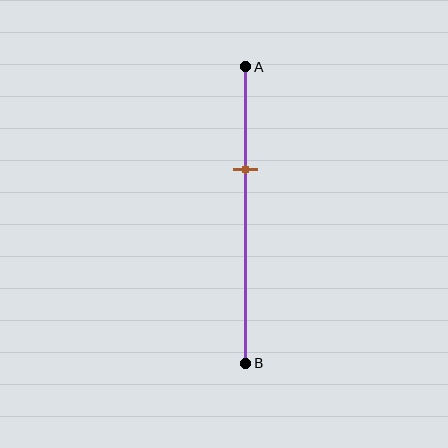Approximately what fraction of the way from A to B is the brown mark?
The brown mark is approximately 35% of the way from A to B.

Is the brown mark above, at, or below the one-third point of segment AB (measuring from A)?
The brown mark is approximately at the one-third point of segment AB.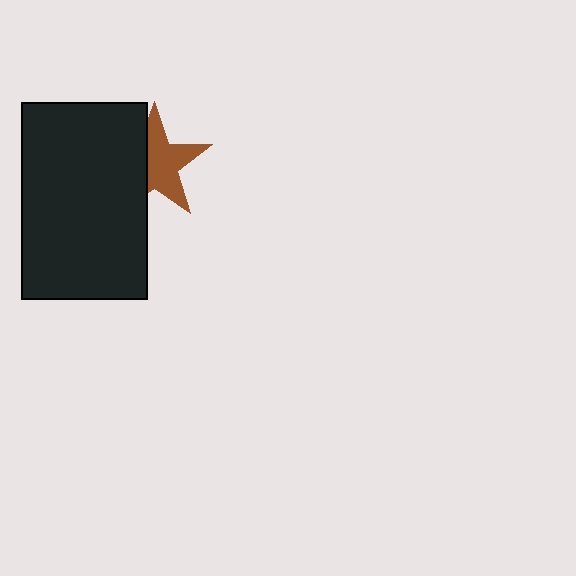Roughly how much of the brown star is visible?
About half of it is visible (roughly 61%).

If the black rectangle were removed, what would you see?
You would see the complete brown star.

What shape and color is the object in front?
The object in front is a black rectangle.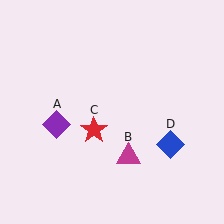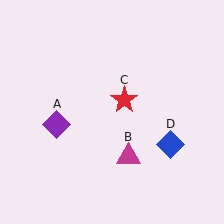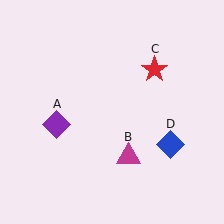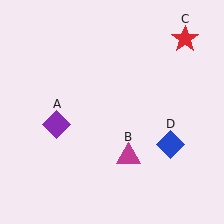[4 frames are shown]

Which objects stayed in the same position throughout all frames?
Purple diamond (object A) and magenta triangle (object B) and blue diamond (object D) remained stationary.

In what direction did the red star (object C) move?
The red star (object C) moved up and to the right.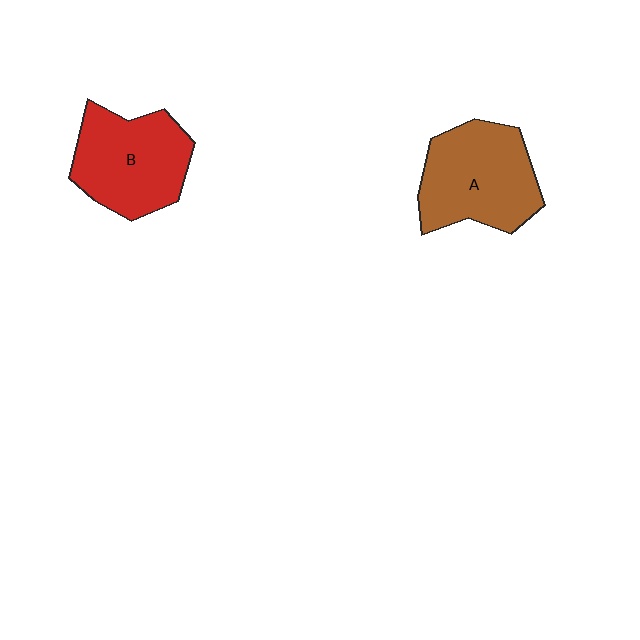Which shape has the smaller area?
Shape B (red).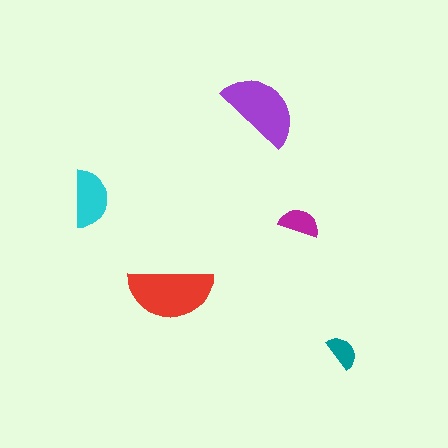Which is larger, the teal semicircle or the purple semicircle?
The purple one.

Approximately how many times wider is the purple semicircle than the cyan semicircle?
About 1.5 times wider.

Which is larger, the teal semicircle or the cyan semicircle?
The cyan one.